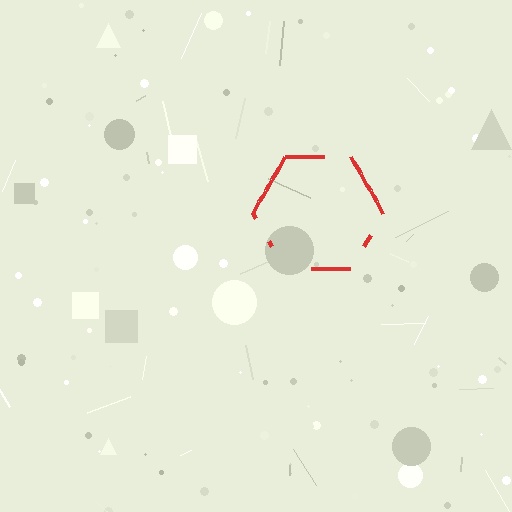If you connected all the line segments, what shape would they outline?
They would outline a hexagon.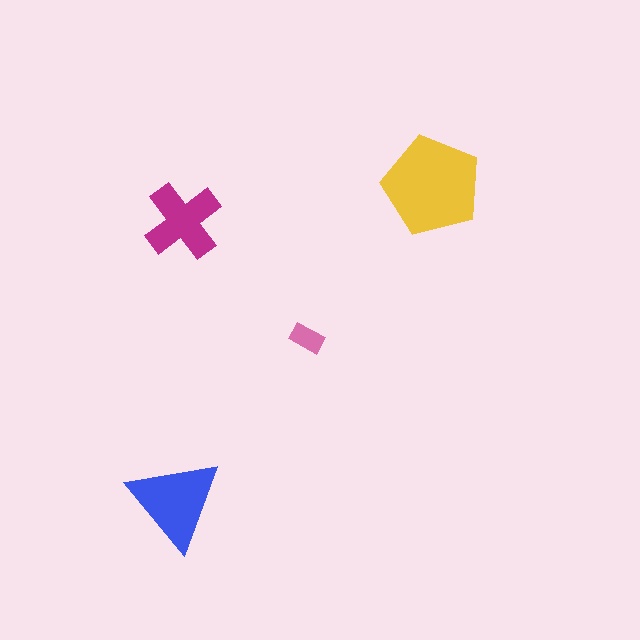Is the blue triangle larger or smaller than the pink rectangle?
Larger.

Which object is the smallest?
The pink rectangle.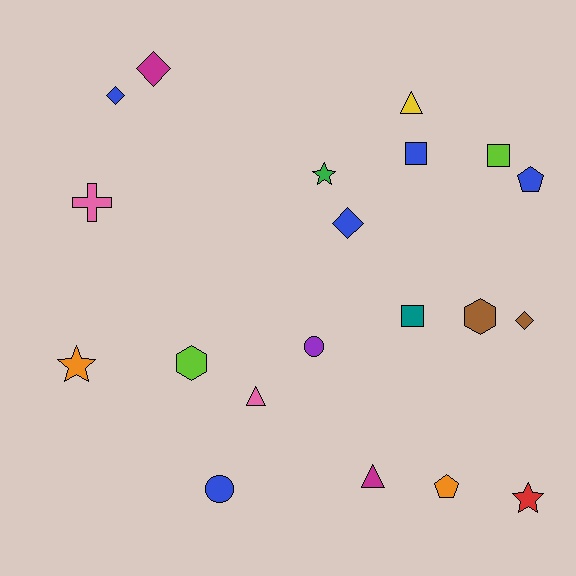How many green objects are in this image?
There is 1 green object.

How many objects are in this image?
There are 20 objects.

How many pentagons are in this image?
There are 2 pentagons.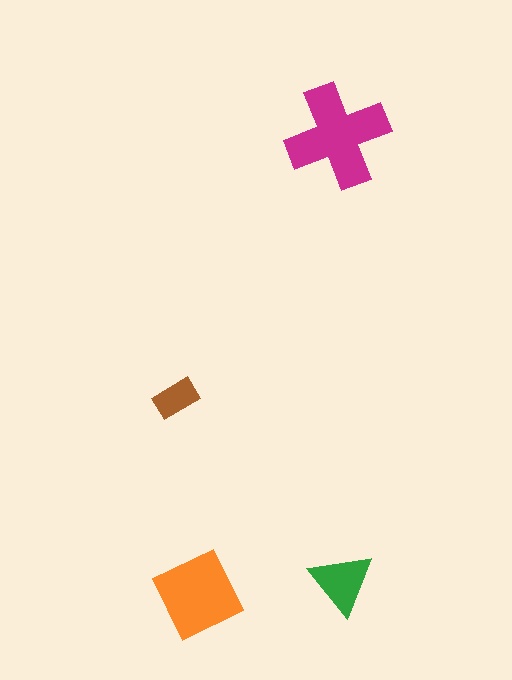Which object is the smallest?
The brown rectangle.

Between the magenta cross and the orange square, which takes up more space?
The magenta cross.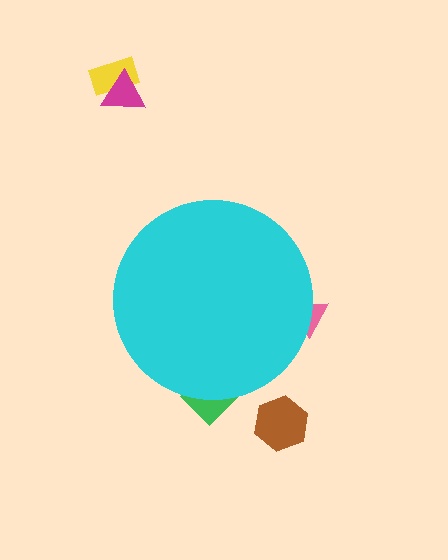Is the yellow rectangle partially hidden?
No, the yellow rectangle is fully visible.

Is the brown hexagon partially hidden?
No, the brown hexagon is fully visible.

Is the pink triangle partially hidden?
Yes, the pink triangle is partially hidden behind the cyan circle.